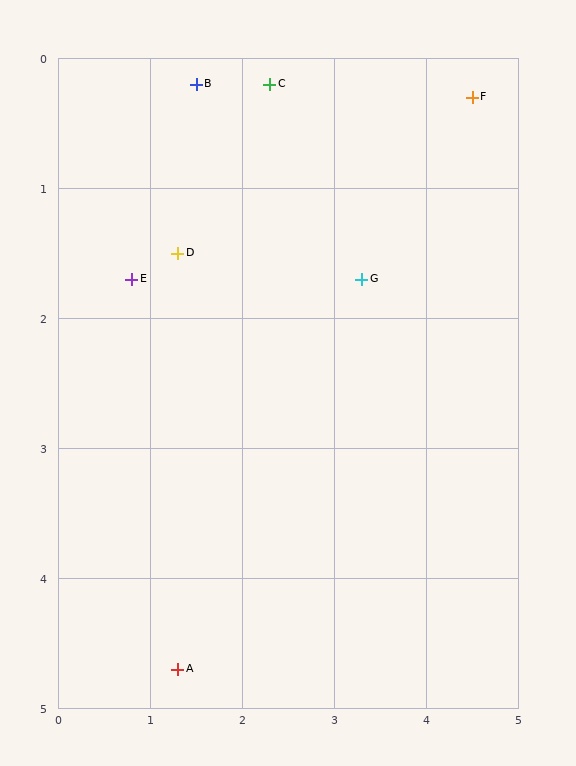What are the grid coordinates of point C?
Point C is at approximately (2.3, 0.2).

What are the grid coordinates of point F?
Point F is at approximately (4.5, 0.3).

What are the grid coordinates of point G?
Point G is at approximately (3.3, 1.7).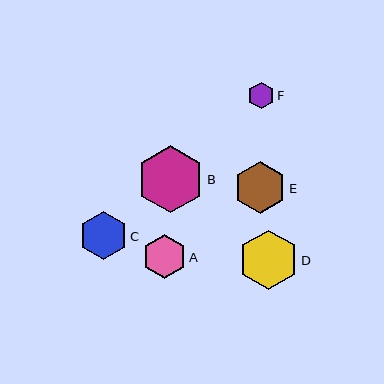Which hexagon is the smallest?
Hexagon F is the smallest with a size of approximately 26 pixels.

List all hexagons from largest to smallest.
From largest to smallest: B, D, E, C, A, F.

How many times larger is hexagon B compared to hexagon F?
Hexagon B is approximately 2.5 times the size of hexagon F.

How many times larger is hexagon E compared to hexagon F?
Hexagon E is approximately 2.0 times the size of hexagon F.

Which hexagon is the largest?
Hexagon B is the largest with a size of approximately 67 pixels.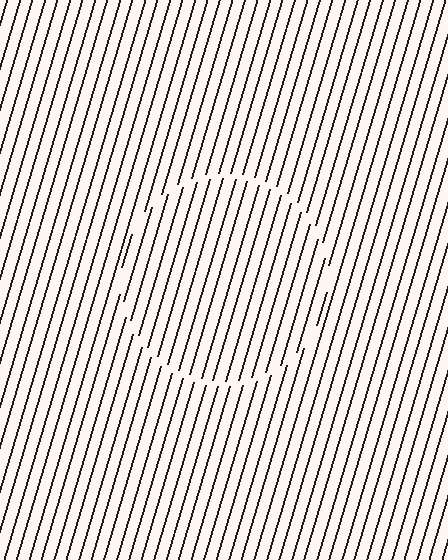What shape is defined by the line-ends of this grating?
An illusory circle. The interior of the shape contains the same grating, shifted by half a period — the contour is defined by the phase discontinuity where line-ends from the inner and outer gratings abut.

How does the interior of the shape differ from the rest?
The interior of the shape contains the same grating, shifted by half a period — the contour is defined by the phase discontinuity where line-ends from the inner and outer gratings abut.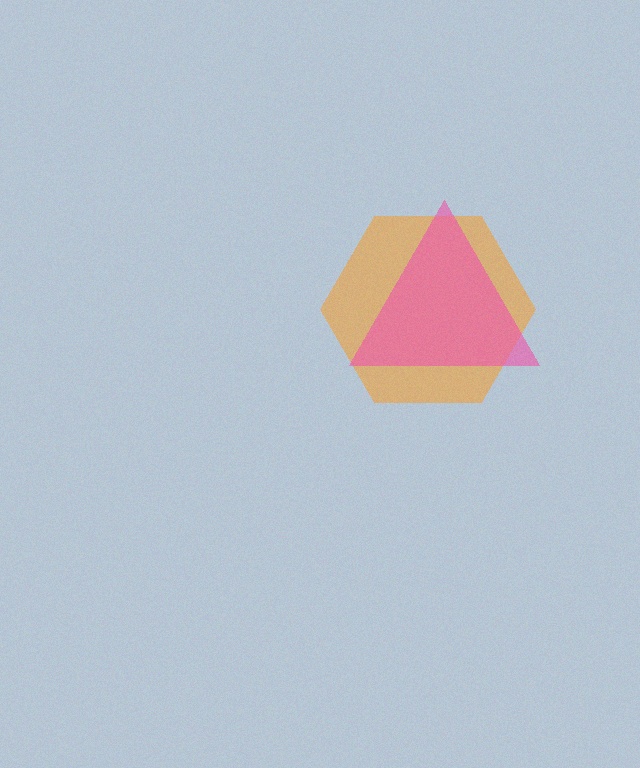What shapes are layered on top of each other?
The layered shapes are: an orange hexagon, a pink triangle.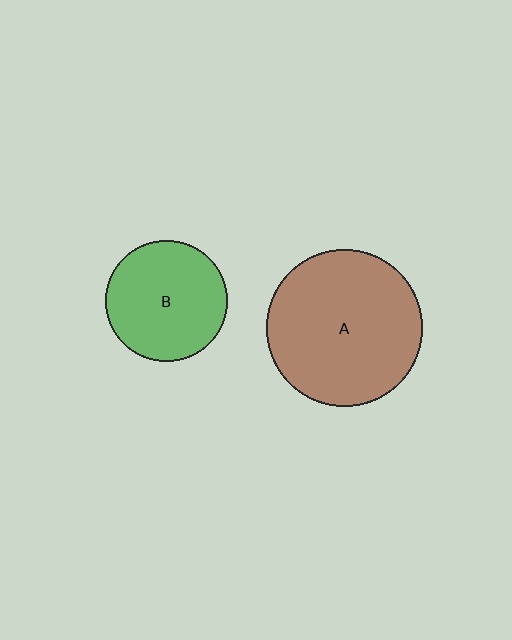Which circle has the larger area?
Circle A (brown).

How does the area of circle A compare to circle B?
Approximately 1.6 times.